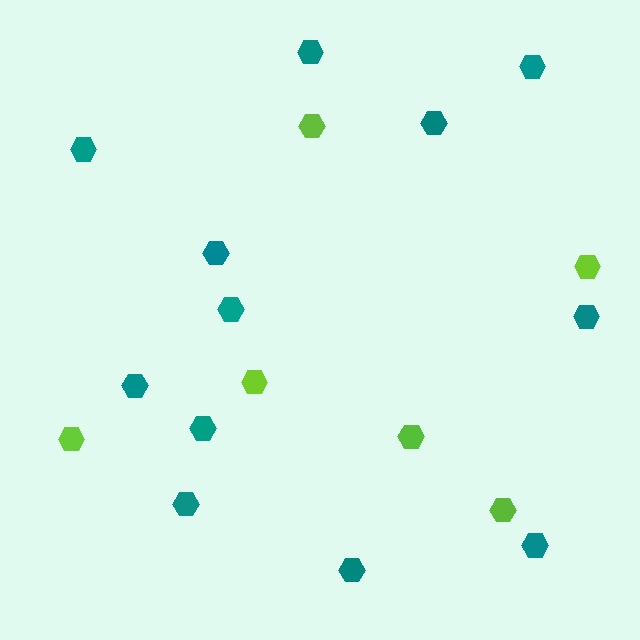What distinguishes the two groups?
There are 2 groups: one group of lime hexagons (6) and one group of teal hexagons (12).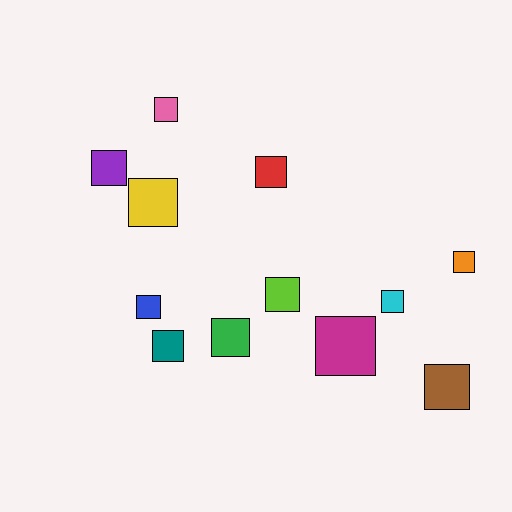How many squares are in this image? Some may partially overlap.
There are 12 squares.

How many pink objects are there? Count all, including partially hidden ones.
There is 1 pink object.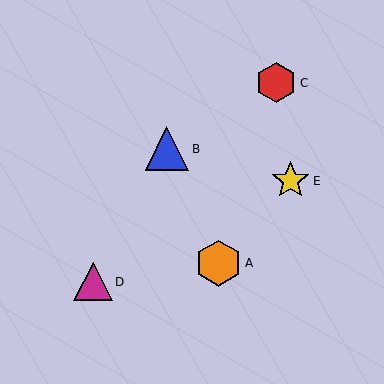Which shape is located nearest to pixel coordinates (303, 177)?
The yellow star (labeled E) at (291, 181) is nearest to that location.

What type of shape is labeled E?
Shape E is a yellow star.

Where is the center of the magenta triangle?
The center of the magenta triangle is at (93, 282).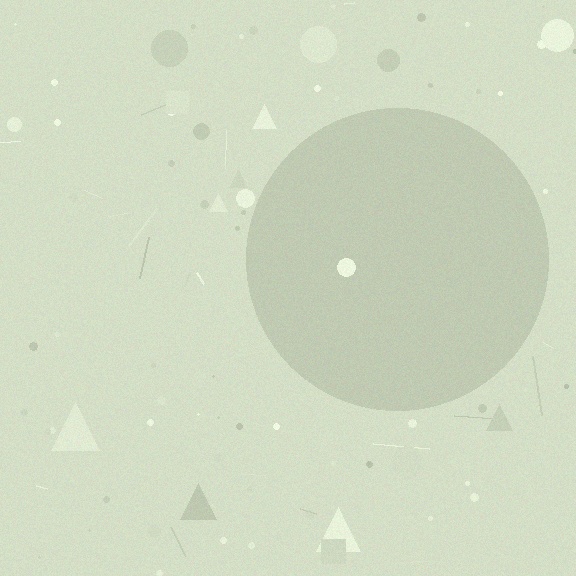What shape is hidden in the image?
A circle is hidden in the image.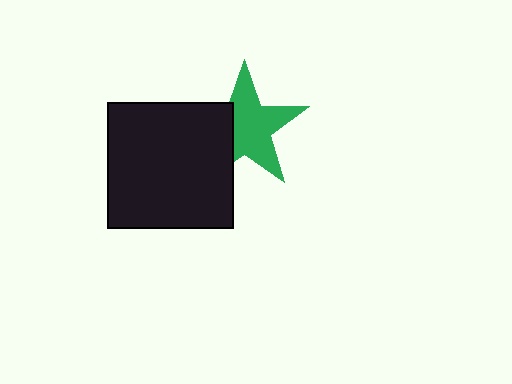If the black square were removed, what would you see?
You would see the complete green star.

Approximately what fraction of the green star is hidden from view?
Roughly 33% of the green star is hidden behind the black square.